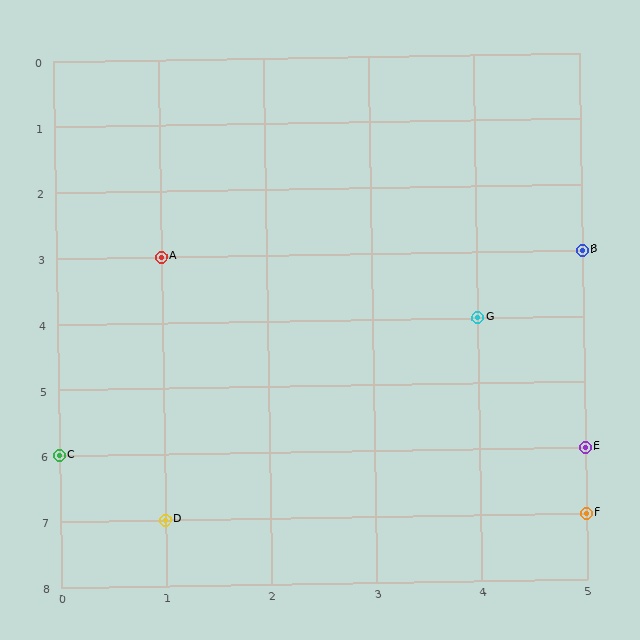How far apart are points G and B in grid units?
Points G and B are 1 column and 1 row apart (about 1.4 grid units diagonally).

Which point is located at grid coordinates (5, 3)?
Point B is at (5, 3).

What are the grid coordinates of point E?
Point E is at grid coordinates (5, 6).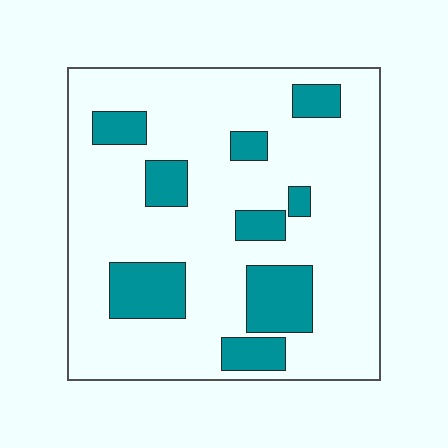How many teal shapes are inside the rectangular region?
9.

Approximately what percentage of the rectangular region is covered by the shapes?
Approximately 20%.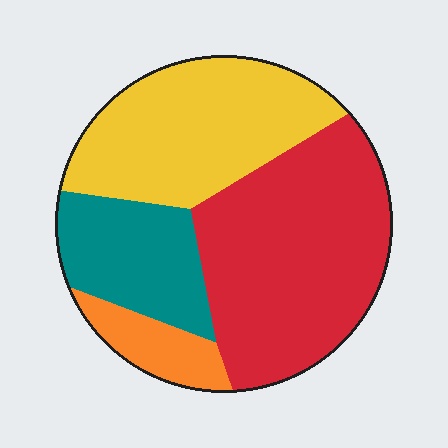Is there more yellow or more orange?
Yellow.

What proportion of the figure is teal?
Teal takes up less than a quarter of the figure.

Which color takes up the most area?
Red, at roughly 40%.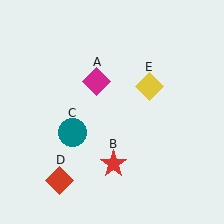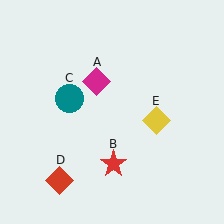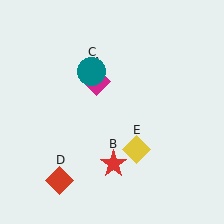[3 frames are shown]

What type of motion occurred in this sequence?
The teal circle (object C), yellow diamond (object E) rotated clockwise around the center of the scene.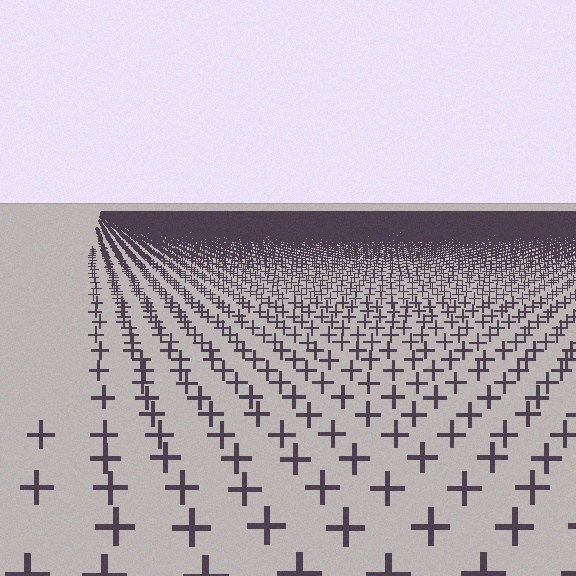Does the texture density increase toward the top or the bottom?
Density increases toward the top.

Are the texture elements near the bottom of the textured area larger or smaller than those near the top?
Larger. Near the bottom, elements are closer to the viewer and appear at a bigger on-screen size.